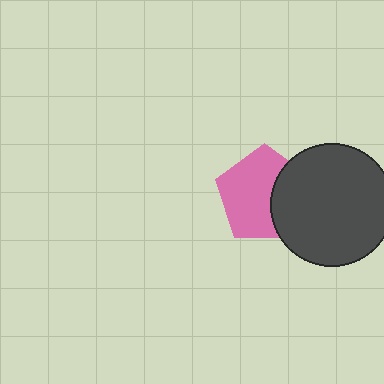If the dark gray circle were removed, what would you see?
You would see the complete pink pentagon.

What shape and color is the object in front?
The object in front is a dark gray circle.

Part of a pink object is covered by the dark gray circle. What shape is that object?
It is a pentagon.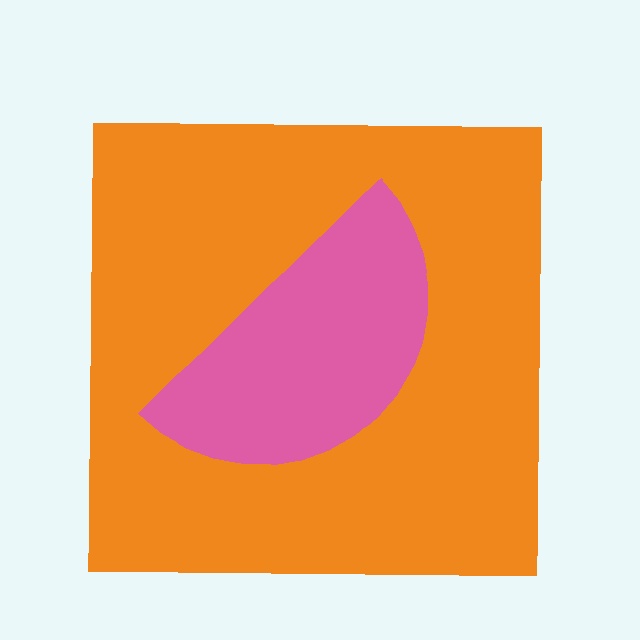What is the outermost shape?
The orange square.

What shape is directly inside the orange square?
The pink semicircle.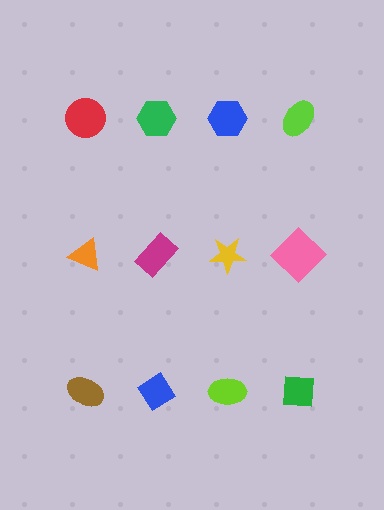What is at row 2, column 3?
A yellow star.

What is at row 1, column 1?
A red circle.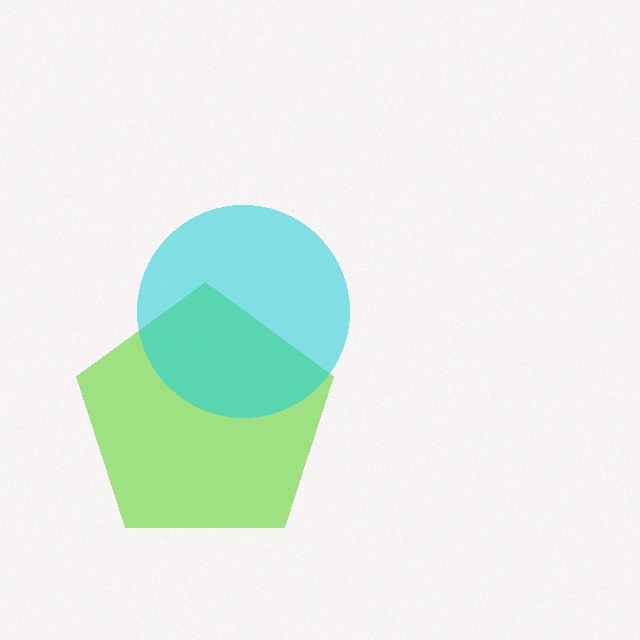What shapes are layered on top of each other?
The layered shapes are: a lime pentagon, a cyan circle.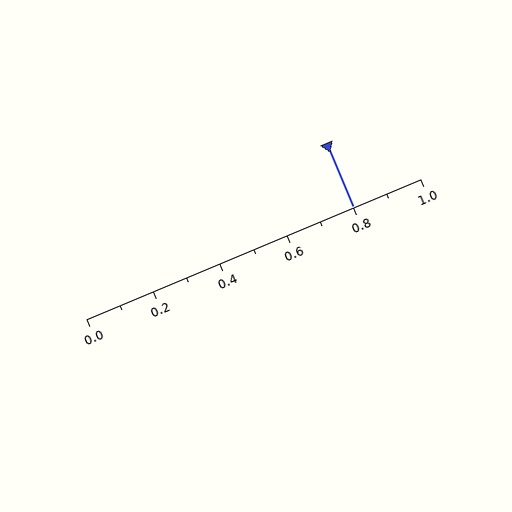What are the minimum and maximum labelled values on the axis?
The axis runs from 0.0 to 1.0.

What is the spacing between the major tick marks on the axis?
The major ticks are spaced 0.2 apart.